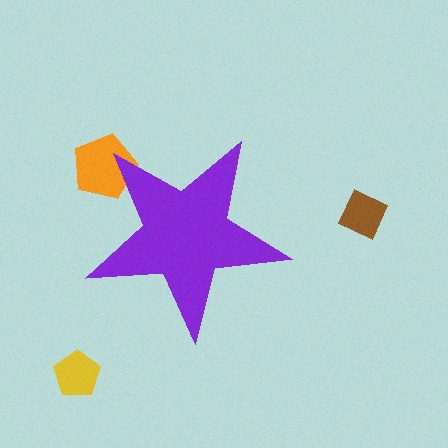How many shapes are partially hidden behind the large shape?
1 shape is partially hidden.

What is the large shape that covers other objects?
A purple star.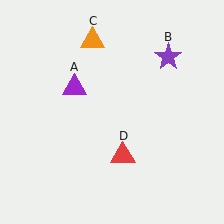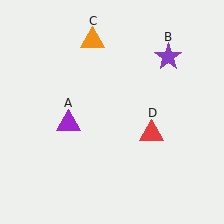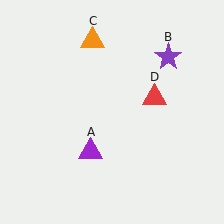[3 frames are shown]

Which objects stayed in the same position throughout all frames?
Purple star (object B) and orange triangle (object C) remained stationary.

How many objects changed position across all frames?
2 objects changed position: purple triangle (object A), red triangle (object D).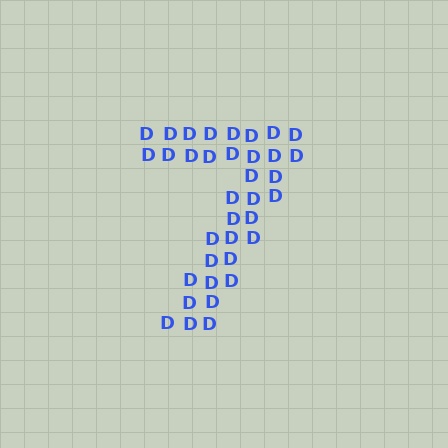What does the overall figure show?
The overall figure shows the digit 7.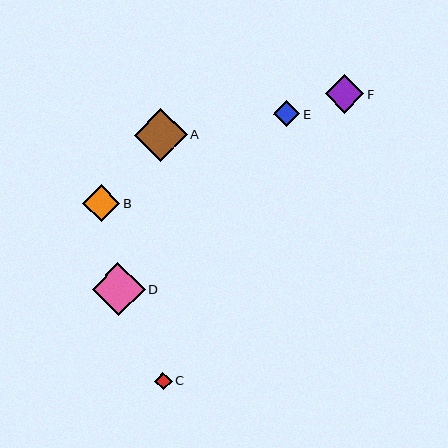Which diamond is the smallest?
Diamond C is the smallest with a size of approximately 18 pixels.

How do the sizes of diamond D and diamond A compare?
Diamond D and diamond A are approximately the same size.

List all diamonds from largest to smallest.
From largest to smallest: D, A, F, B, E, C.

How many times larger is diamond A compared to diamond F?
Diamond A is approximately 1.4 times the size of diamond F.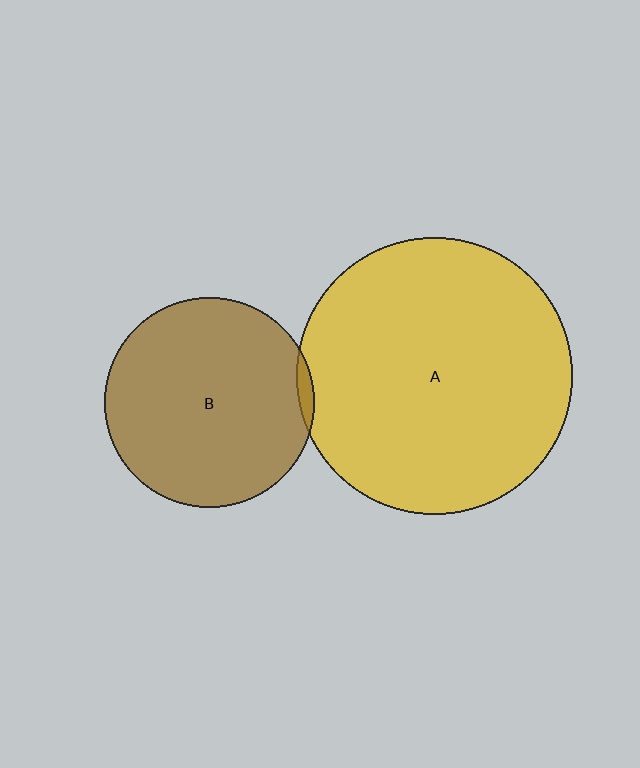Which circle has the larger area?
Circle A (yellow).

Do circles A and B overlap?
Yes.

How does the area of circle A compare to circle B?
Approximately 1.7 times.